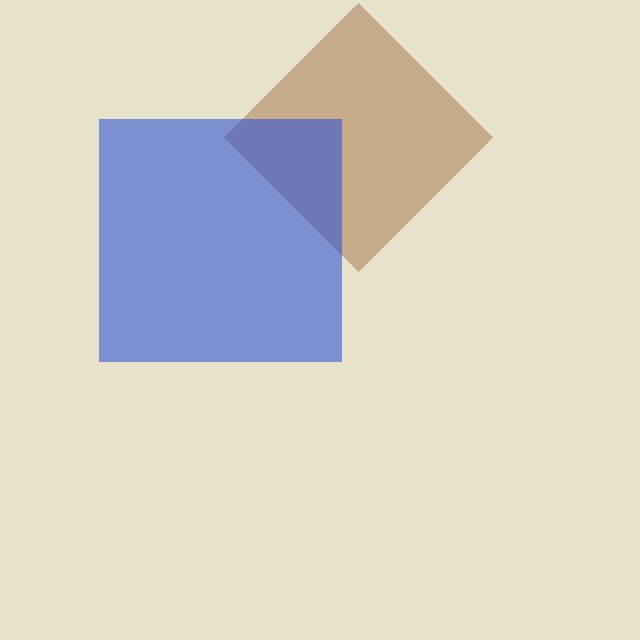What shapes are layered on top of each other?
The layered shapes are: a brown diamond, a blue square.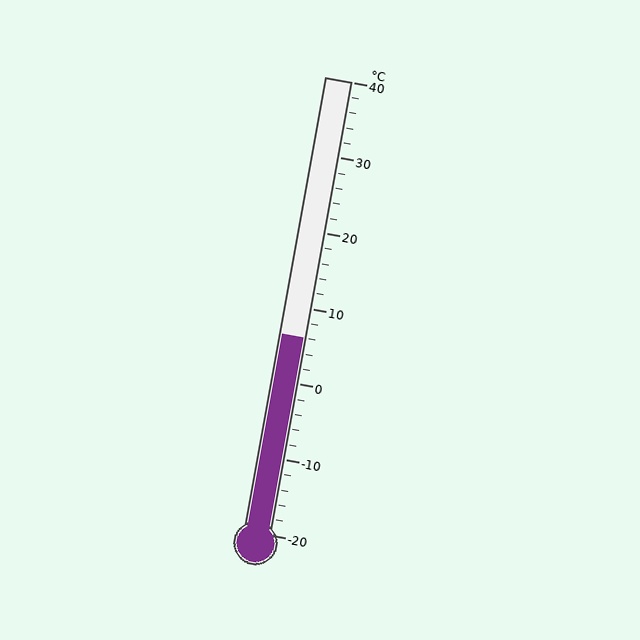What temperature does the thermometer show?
The thermometer shows approximately 6°C.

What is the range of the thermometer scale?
The thermometer scale ranges from -20°C to 40°C.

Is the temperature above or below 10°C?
The temperature is below 10°C.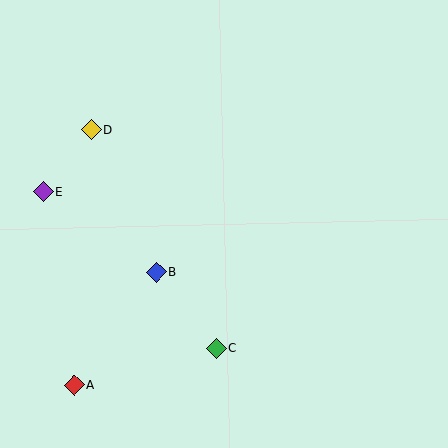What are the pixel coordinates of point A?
Point A is at (74, 385).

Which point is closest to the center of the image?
Point B at (157, 272) is closest to the center.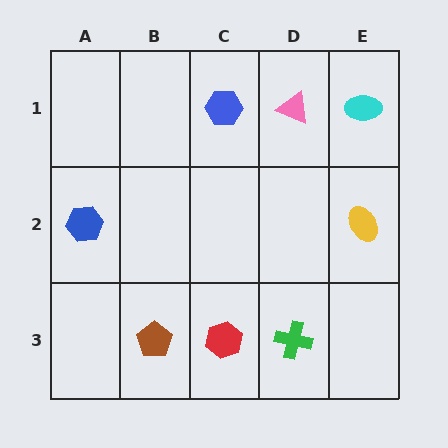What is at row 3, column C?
A red hexagon.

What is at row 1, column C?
A blue hexagon.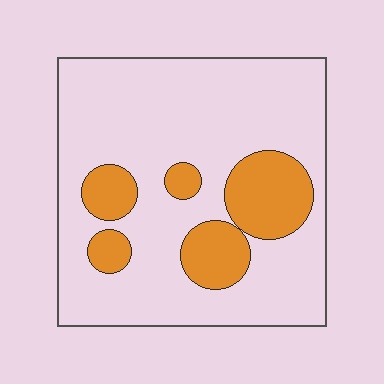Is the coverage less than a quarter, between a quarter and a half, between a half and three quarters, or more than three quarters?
Less than a quarter.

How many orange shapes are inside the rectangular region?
5.